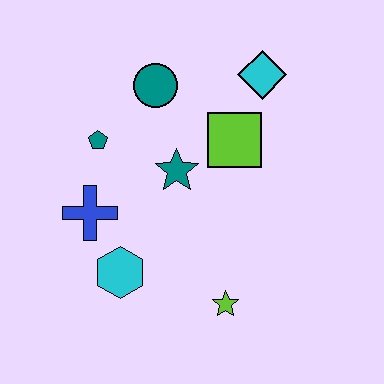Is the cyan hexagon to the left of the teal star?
Yes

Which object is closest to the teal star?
The lime square is closest to the teal star.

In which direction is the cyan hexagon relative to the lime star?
The cyan hexagon is to the left of the lime star.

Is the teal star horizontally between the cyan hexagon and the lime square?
Yes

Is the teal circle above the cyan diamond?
No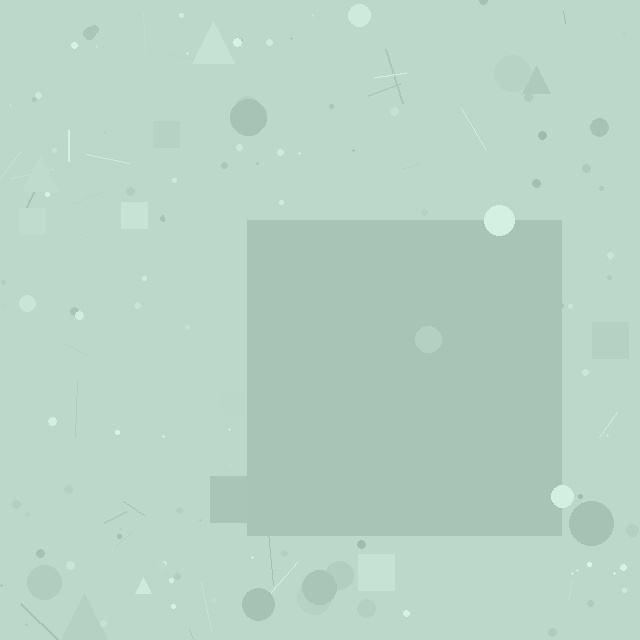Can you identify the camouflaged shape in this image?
The camouflaged shape is a square.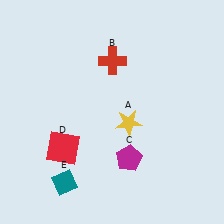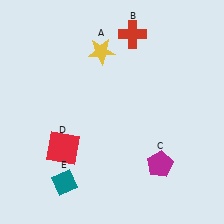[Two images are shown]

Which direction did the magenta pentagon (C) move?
The magenta pentagon (C) moved right.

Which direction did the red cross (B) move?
The red cross (B) moved up.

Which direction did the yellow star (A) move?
The yellow star (A) moved up.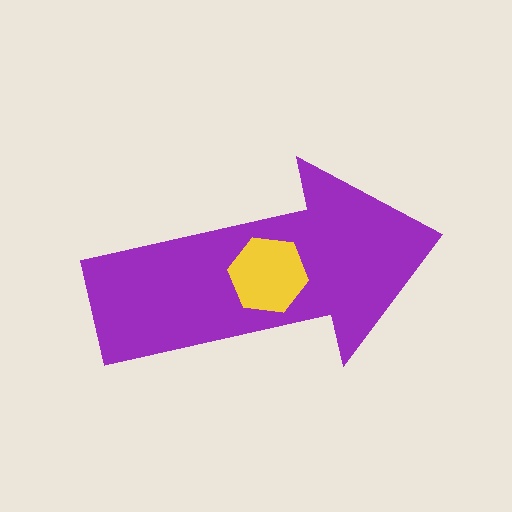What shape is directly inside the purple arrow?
The yellow hexagon.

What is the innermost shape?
The yellow hexagon.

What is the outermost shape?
The purple arrow.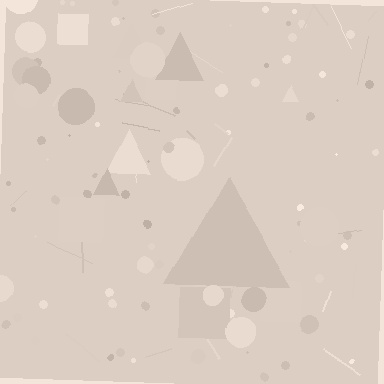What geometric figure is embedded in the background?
A triangle is embedded in the background.